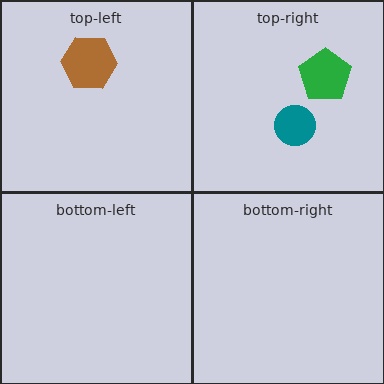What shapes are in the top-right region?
The green pentagon, the teal circle.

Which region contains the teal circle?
The top-right region.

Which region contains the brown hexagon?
The top-left region.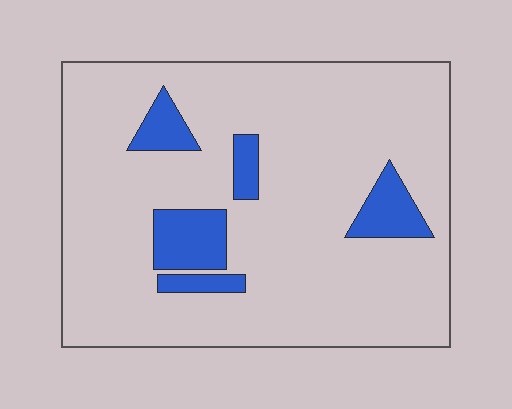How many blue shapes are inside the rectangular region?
5.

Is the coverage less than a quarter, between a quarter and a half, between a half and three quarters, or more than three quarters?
Less than a quarter.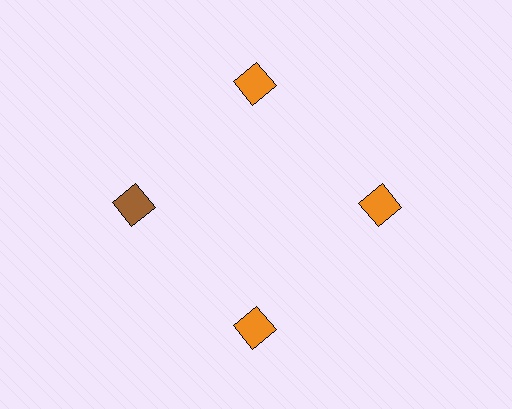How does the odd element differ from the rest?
It has a different color: brown instead of orange.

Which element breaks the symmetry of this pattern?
The brown diamond at roughly the 9 o'clock position breaks the symmetry. All other shapes are orange diamonds.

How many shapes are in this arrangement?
There are 4 shapes arranged in a ring pattern.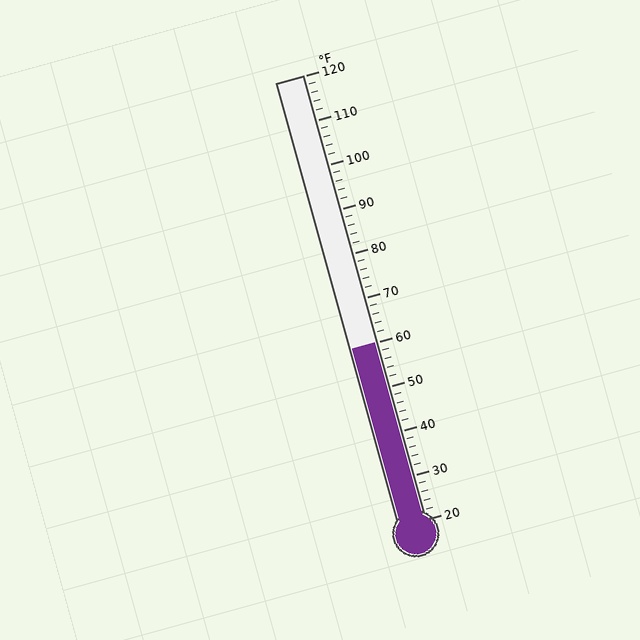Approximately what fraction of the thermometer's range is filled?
The thermometer is filled to approximately 40% of its range.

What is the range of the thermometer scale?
The thermometer scale ranges from 20°F to 120°F.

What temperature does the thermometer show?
The thermometer shows approximately 60°F.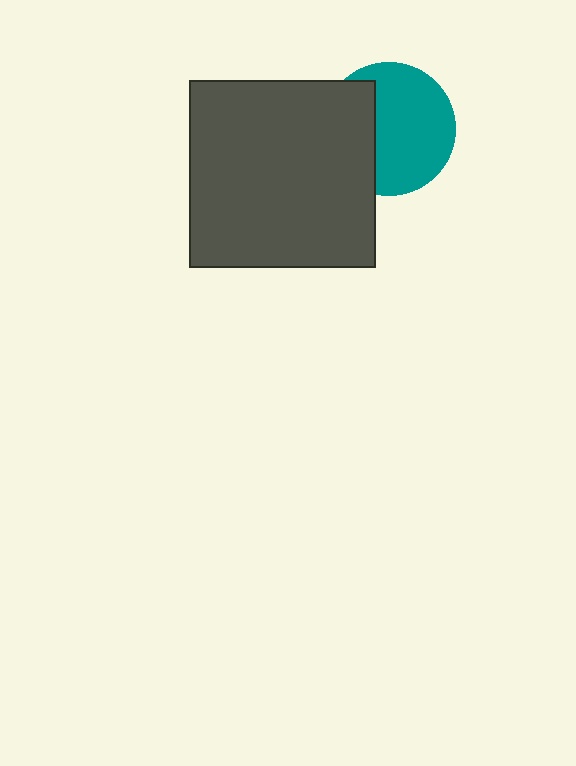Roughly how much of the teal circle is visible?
About half of it is visible (roughly 65%).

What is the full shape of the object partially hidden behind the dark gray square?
The partially hidden object is a teal circle.